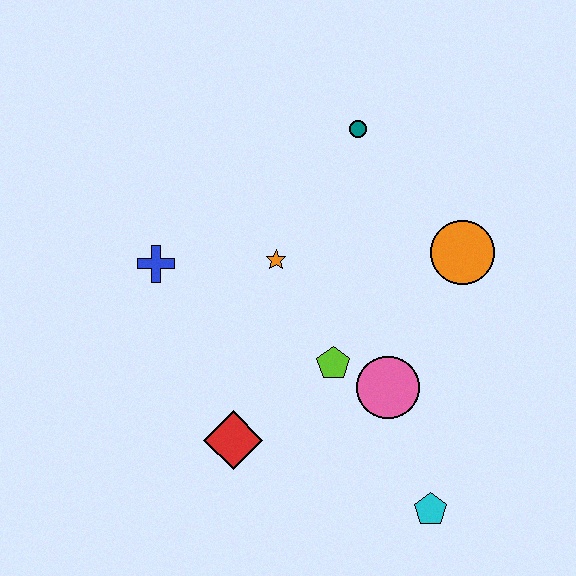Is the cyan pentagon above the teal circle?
No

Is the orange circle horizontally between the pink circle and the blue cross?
No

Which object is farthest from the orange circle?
The blue cross is farthest from the orange circle.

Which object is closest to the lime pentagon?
The pink circle is closest to the lime pentagon.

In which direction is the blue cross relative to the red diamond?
The blue cross is above the red diamond.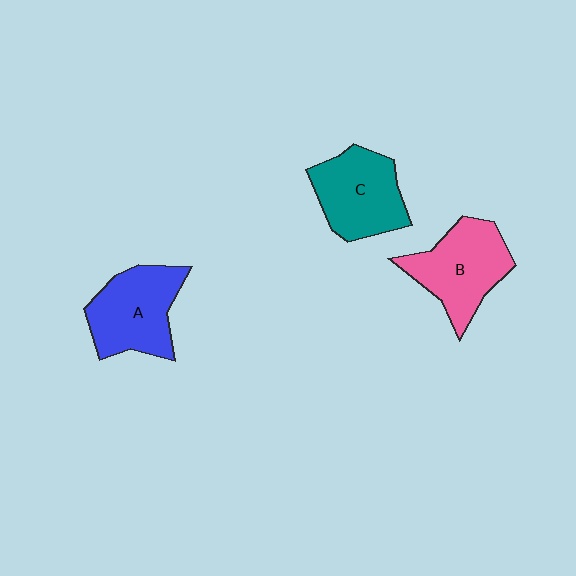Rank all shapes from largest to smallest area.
From largest to smallest: B (pink), A (blue), C (teal).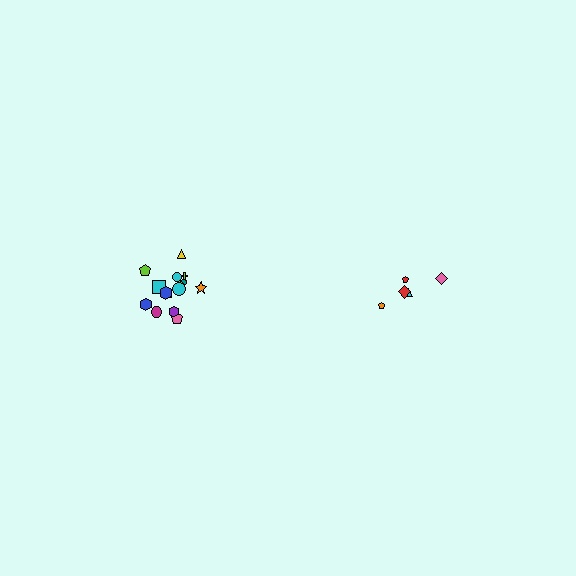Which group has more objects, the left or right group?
The left group.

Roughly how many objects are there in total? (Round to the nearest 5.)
Roughly 20 objects in total.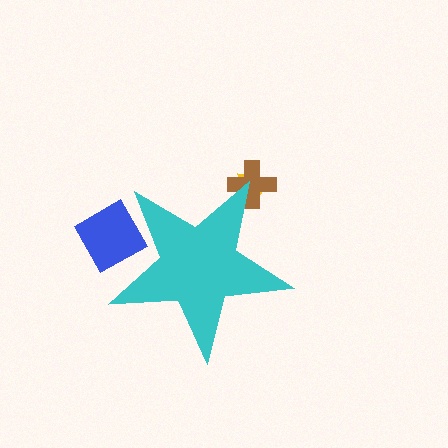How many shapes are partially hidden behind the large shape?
3 shapes are partially hidden.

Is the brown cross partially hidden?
Yes, the brown cross is partially hidden behind the cyan star.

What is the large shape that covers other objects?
A cyan star.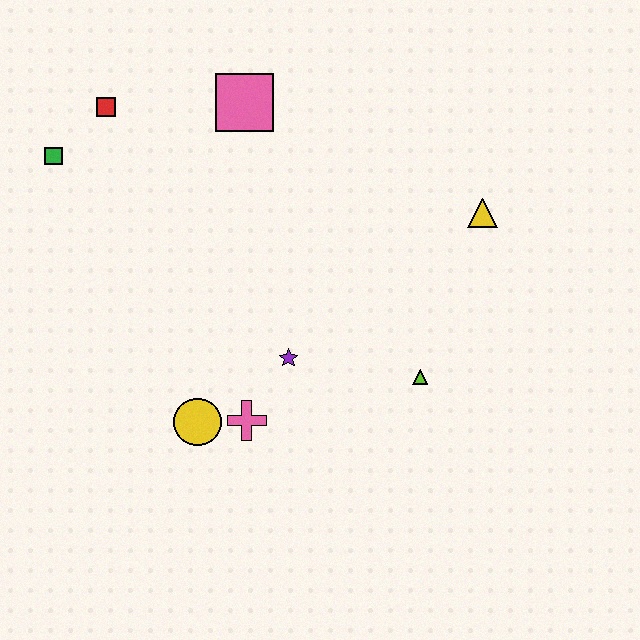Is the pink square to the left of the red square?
No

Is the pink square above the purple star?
Yes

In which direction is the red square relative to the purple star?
The red square is above the purple star.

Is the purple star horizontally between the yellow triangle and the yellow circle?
Yes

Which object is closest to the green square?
The red square is closest to the green square.